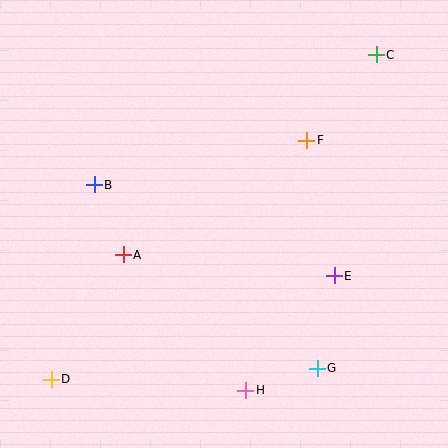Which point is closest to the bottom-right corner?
Point G is closest to the bottom-right corner.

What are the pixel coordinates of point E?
Point E is at (334, 276).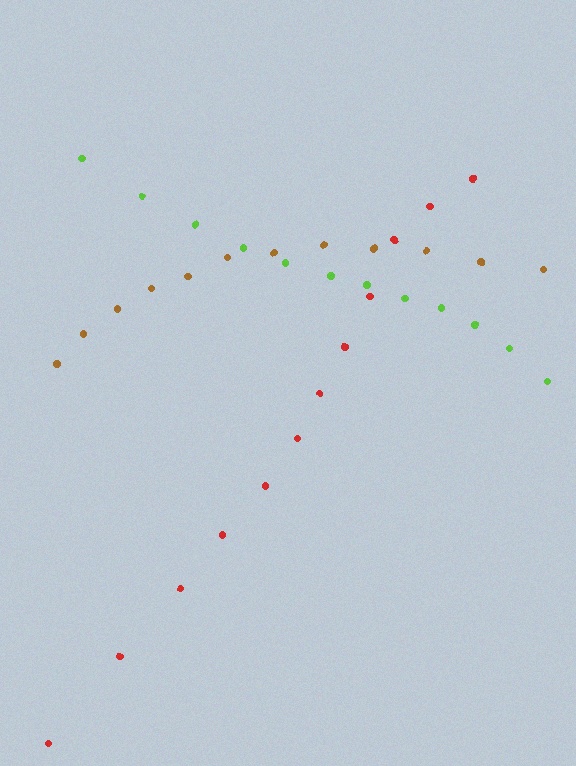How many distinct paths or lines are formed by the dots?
There are 3 distinct paths.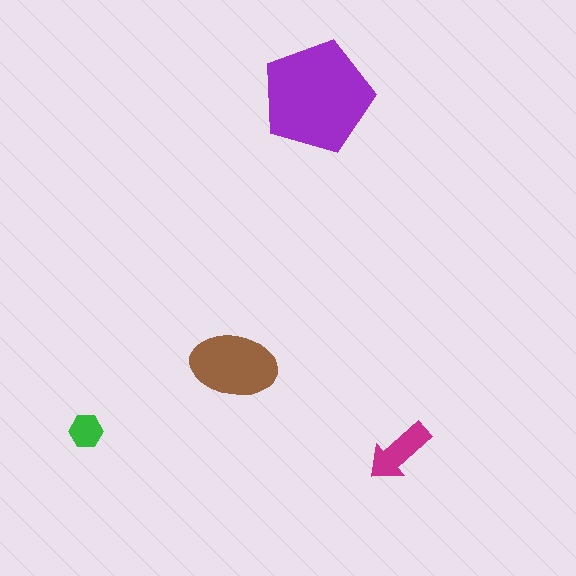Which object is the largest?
The purple pentagon.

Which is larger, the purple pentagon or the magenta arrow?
The purple pentagon.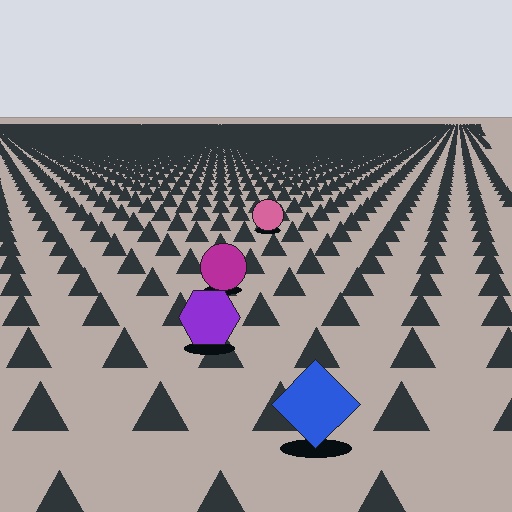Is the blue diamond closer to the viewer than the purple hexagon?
Yes. The blue diamond is closer — you can tell from the texture gradient: the ground texture is coarser near it.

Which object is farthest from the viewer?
The pink circle is farthest from the viewer. It appears smaller and the ground texture around it is denser.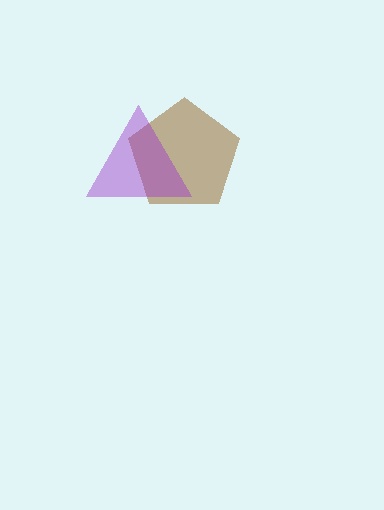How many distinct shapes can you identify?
There are 2 distinct shapes: a brown pentagon, a purple triangle.